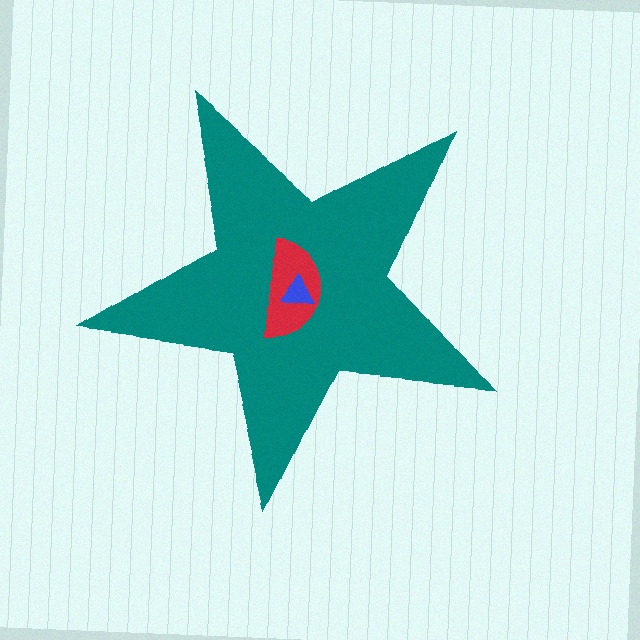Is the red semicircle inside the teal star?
Yes.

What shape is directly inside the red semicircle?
The blue triangle.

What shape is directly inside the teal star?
The red semicircle.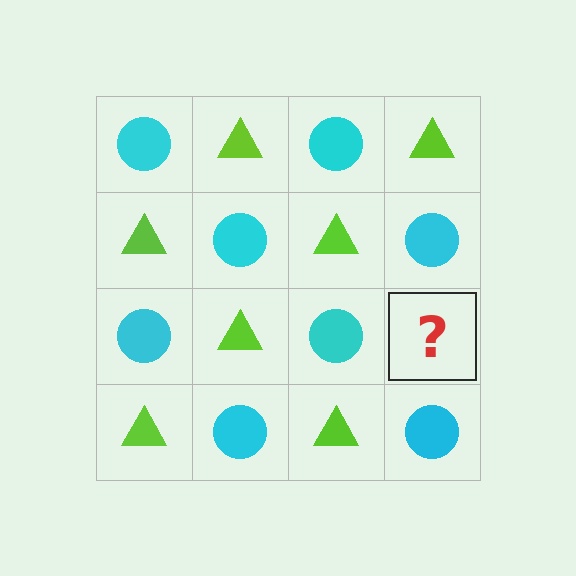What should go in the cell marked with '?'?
The missing cell should contain a lime triangle.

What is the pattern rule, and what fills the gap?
The rule is that it alternates cyan circle and lime triangle in a checkerboard pattern. The gap should be filled with a lime triangle.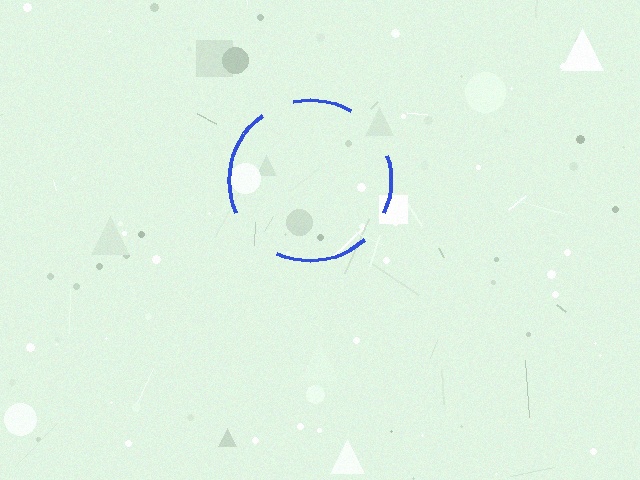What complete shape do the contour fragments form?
The contour fragments form a circle.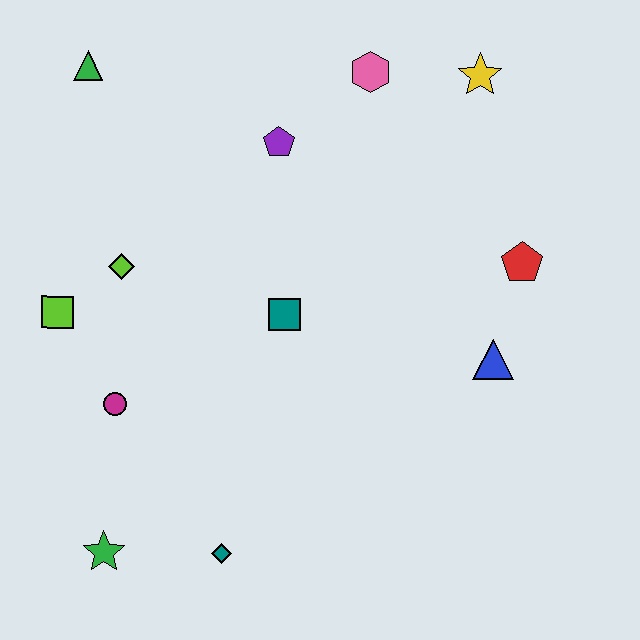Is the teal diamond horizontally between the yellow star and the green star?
Yes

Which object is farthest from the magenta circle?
The yellow star is farthest from the magenta circle.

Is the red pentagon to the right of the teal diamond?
Yes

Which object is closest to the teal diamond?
The green star is closest to the teal diamond.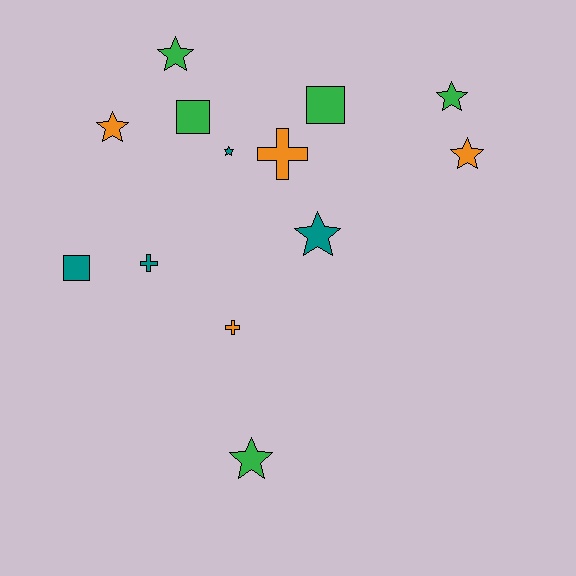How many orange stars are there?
There are 2 orange stars.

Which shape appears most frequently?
Star, with 7 objects.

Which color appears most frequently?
Green, with 5 objects.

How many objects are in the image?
There are 13 objects.